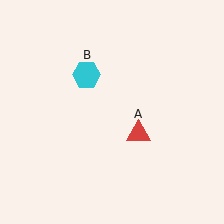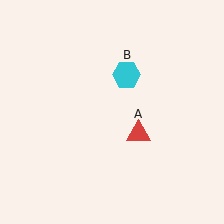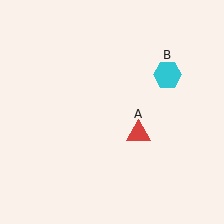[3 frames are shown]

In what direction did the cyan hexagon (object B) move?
The cyan hexagon (object B) moved right.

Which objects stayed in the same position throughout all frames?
Red triangle (object A) remained stationary.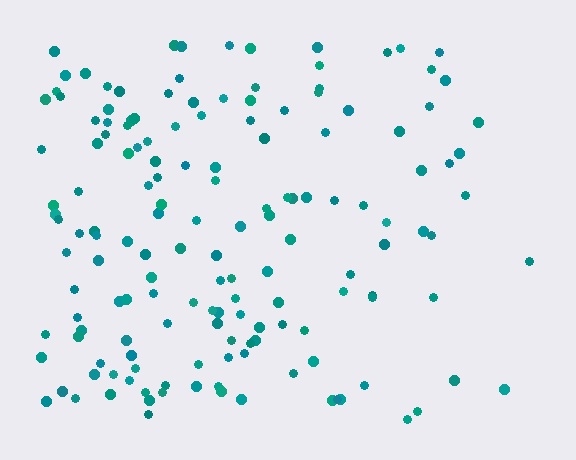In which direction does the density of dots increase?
From right to left, with the left side densest.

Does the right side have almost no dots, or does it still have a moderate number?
Still a moderate number, just noticeably fewer than the left.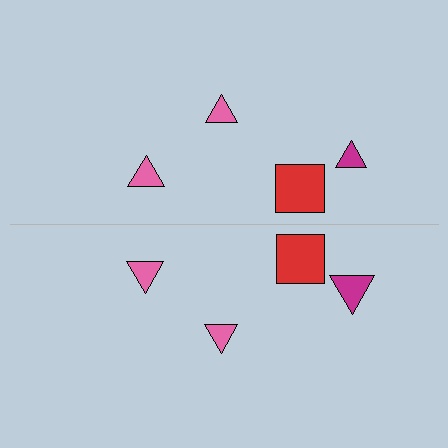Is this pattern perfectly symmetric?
No, the pattern is not perfectly symmetric. The magenta triangle on the bottom side has a different size than its mirror counterpart.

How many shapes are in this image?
There are 8 shapes in this image.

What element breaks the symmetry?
The magenta triangle on the bottom side has a different size than its mirror counterpart.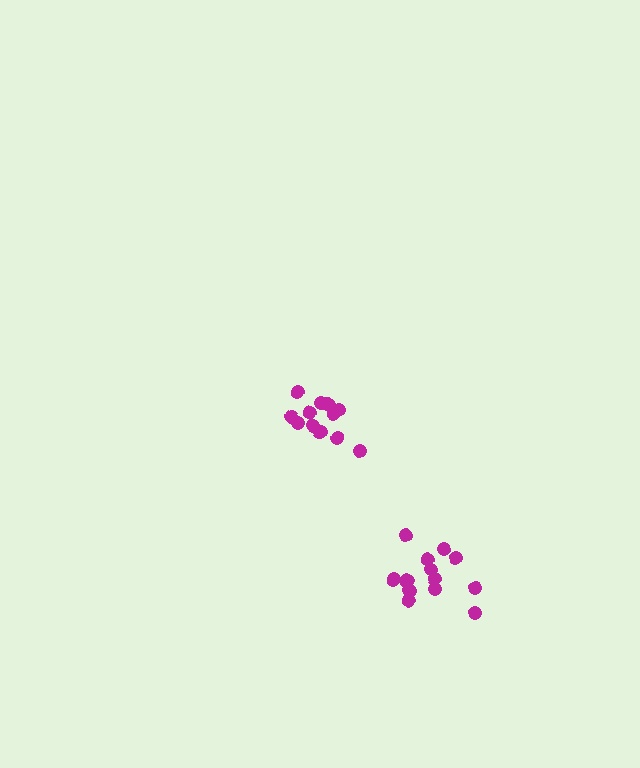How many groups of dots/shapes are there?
There are 2 groups.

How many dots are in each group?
Group 1: 13 dots, Group 2: 13 dots (26 total).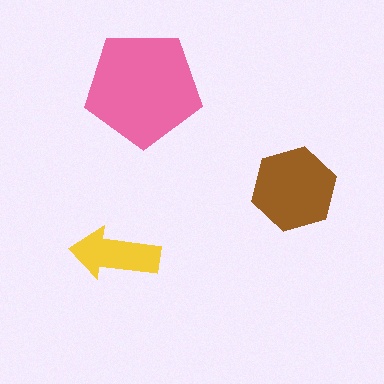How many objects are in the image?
There are 3 objects in the image.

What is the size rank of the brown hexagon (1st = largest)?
2nd.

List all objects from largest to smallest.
The pink pentagon, the brown hexagon, the yellow arrow.